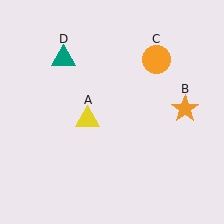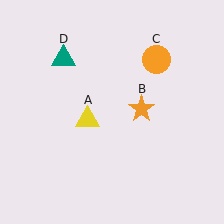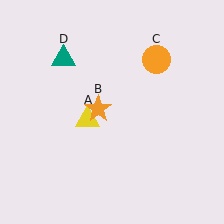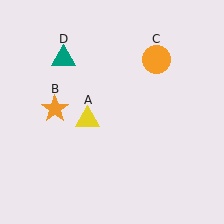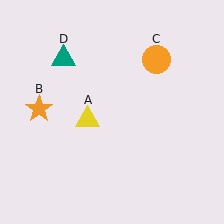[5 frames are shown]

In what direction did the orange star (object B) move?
The orange star (object B) moved left.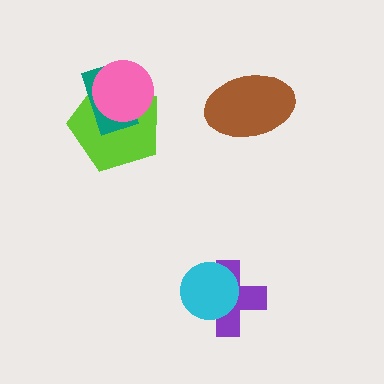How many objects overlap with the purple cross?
1 object overlaps with the purple cross.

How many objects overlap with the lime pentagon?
2 objects overlap with the lime pentagon.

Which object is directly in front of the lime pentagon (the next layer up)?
The teal rectangle is directly in front of the lime pentagon.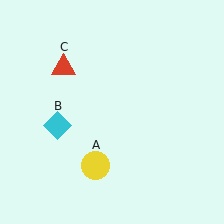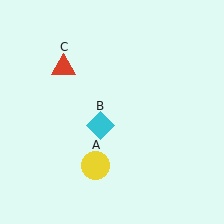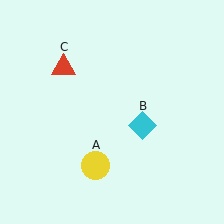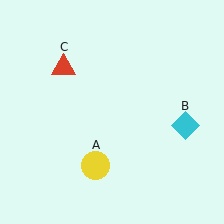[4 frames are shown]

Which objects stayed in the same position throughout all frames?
Yellow circle (object A) and red triangle (object C) remained stationary.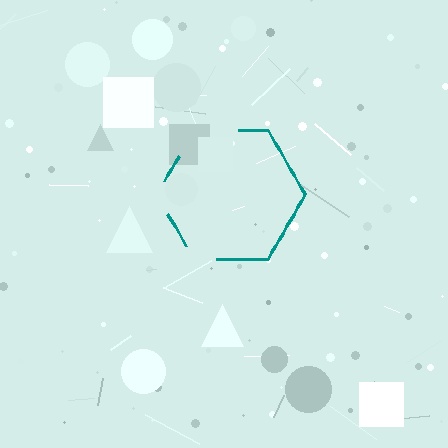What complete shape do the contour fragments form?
The contour fragments form a hexagon.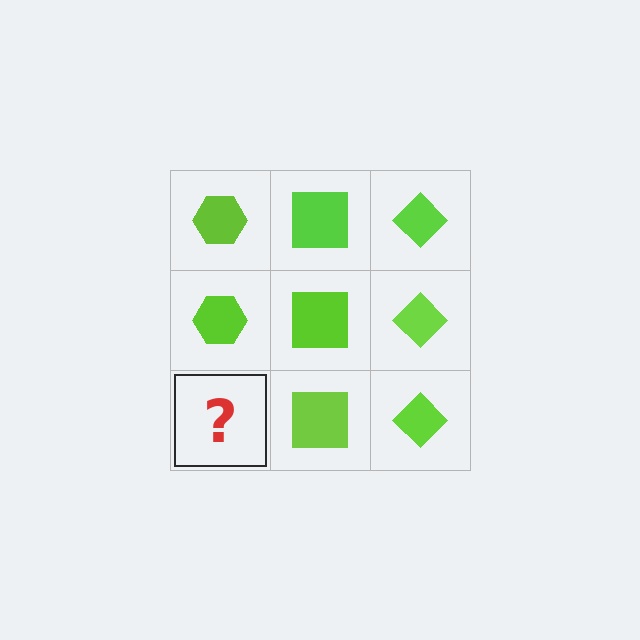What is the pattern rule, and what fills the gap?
The rule is that each column has a consistent shape. The gap should be filled with a lime hexagon.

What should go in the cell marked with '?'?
The missing cell should contain a lime hexagon.